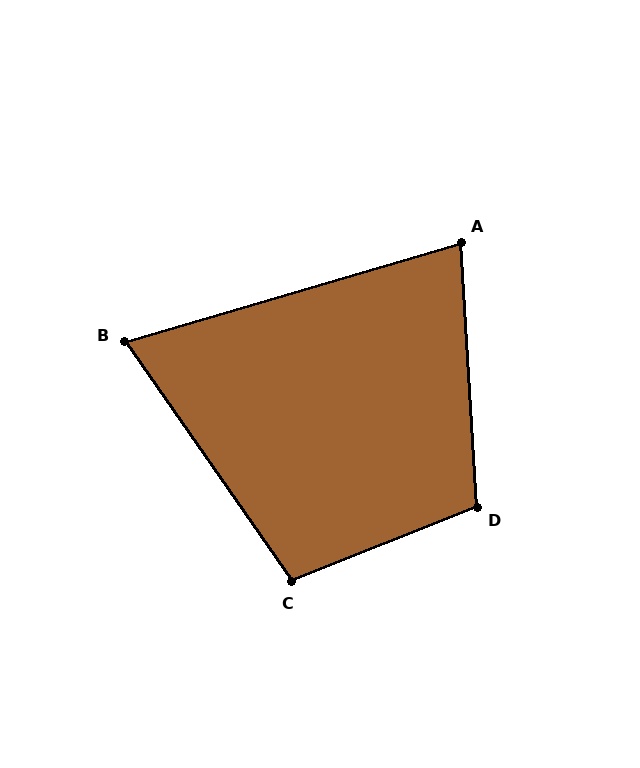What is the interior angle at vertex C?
Approximately 103 degrees (obtuse).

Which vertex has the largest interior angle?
D, at approximately 108 degrees.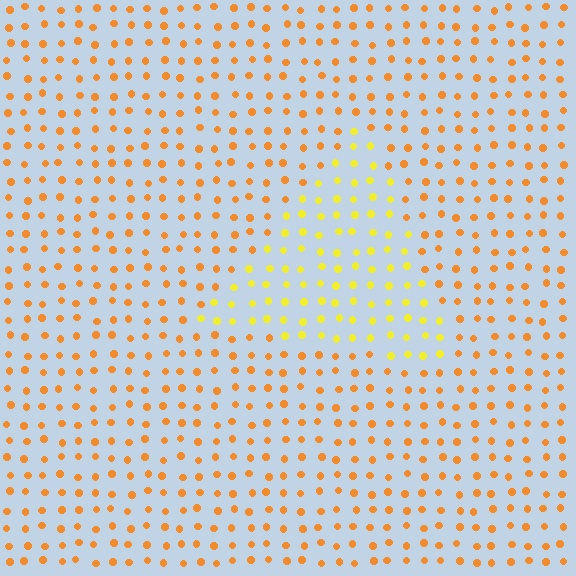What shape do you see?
I see a triangle.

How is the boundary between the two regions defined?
The boundary is defined purely by a slight shift in hue (about 30 degrees). Spacing, size, and orientation are identical on both sides.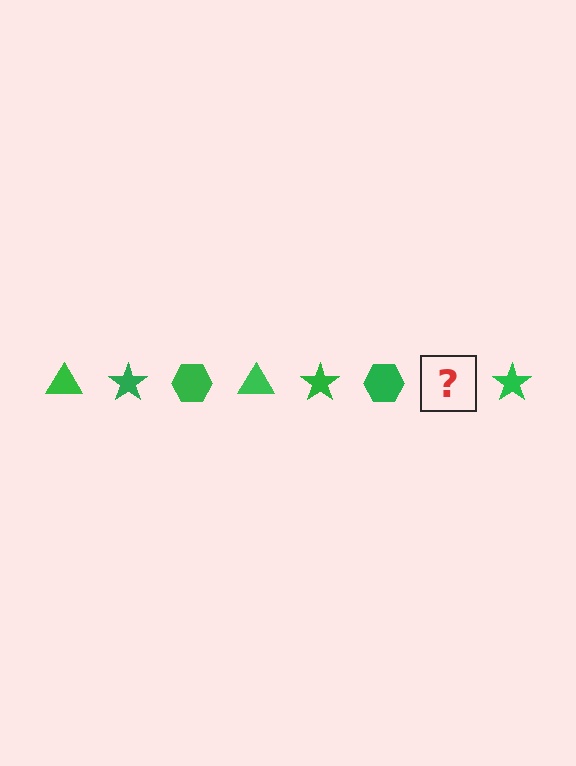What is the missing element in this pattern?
The missing element is a green triangle.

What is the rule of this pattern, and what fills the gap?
The rule is that the pattern cycles through triangle, star, hexagon shapes in green. The gap should be filled with a green triangle.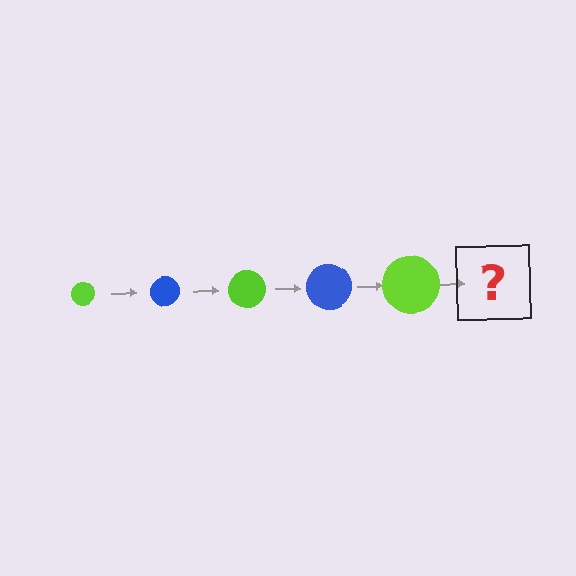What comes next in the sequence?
The next element should be a blue circle, larger than the previous one.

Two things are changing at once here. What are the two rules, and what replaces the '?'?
The two rules are that the circle grows larger each step and the color cycles through lime and blue. The '?' should be a blue circle, larger than the previous one.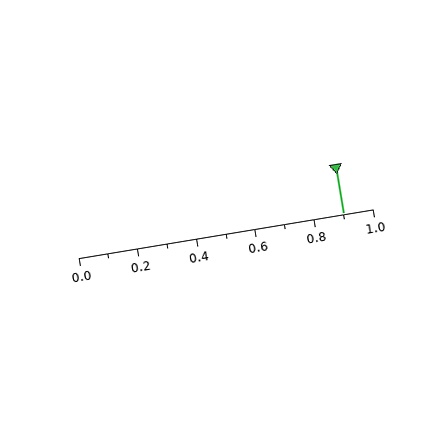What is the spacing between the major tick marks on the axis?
The major ticks are spaced 0.2 apart.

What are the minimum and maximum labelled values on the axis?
The axis runs from 0.0 to 1.0.